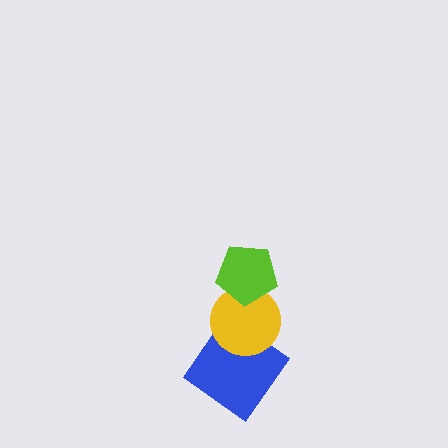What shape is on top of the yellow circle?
The lime pentagon is on top of the yellow circle.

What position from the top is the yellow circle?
The yellow circle is 2nd from the top.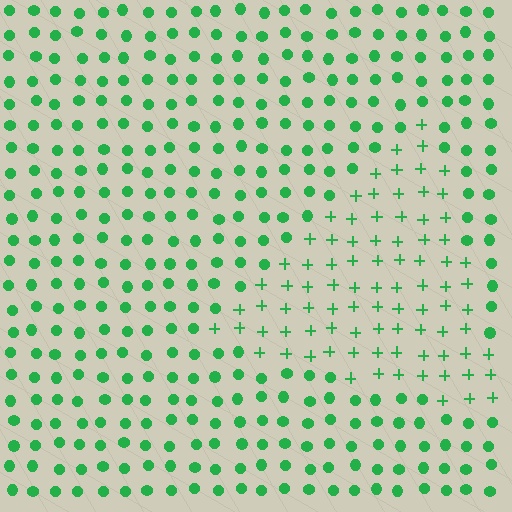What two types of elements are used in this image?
The image uses plus signs inside the triangle region and circles outside it.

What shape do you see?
I see a triangle.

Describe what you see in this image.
The image is filled with small green elements arranged in a uniform grid. A triangle-shaped region contains plus signs, while the surrounding area contains circles. The boundary is defined purely by the change in element shape.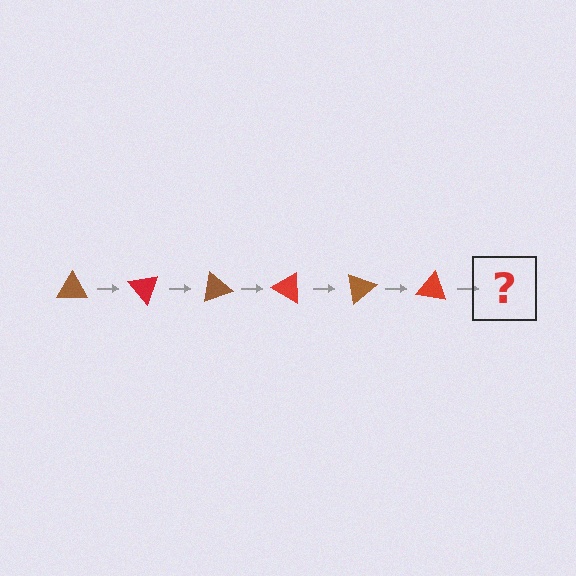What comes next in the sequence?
The next element should be a brown triangle, rotated 300 degrees from the start.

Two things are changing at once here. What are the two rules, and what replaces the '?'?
The two rules are that it rotates 50 degrees each step and the color cycles through brown and red. The '?' should be a brown triangle, rotated 300 degrees from the start.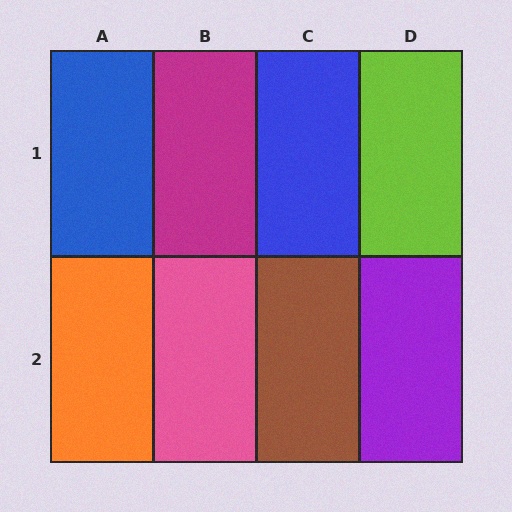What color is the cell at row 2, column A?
Orange.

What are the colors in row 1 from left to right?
Blue, magenta, blue, lime.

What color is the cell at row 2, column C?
Brown.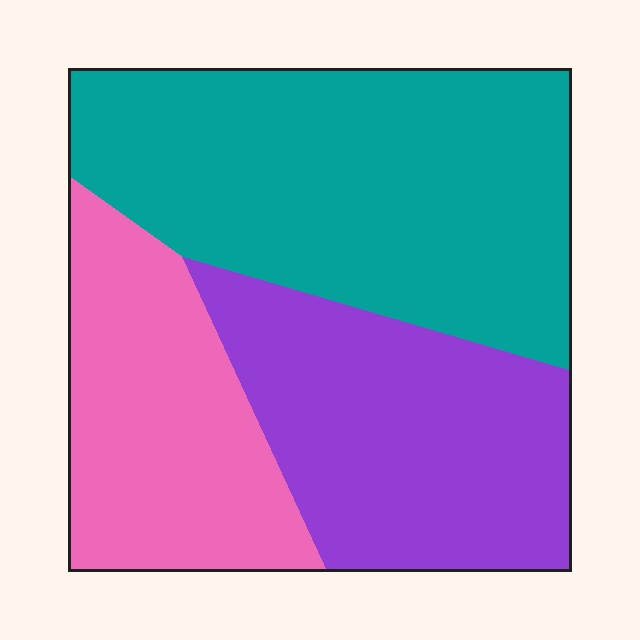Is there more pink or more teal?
Teal.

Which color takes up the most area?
Teal, at roughly 45%.